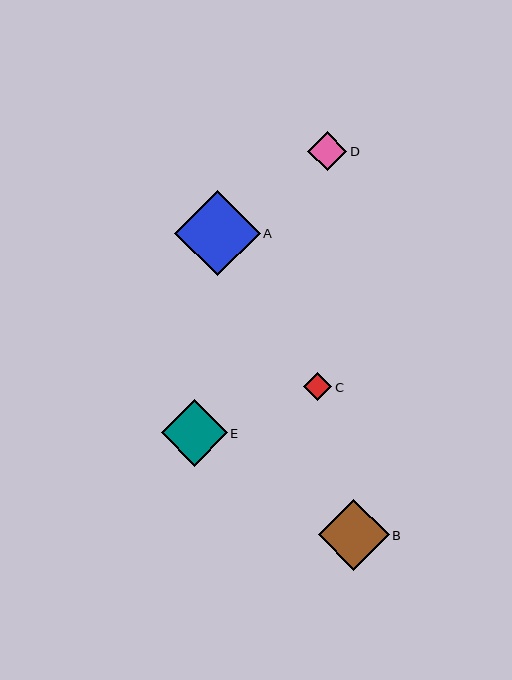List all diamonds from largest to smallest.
From largest to smallest: A, B, E, D, C.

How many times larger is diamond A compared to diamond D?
Diamond A is approximately 2.2 times the size of diamond D.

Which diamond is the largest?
Diamond A is the largest with a size of approximately 86 pixels.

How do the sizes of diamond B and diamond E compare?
Diamond B and diamond E are approximately the same size.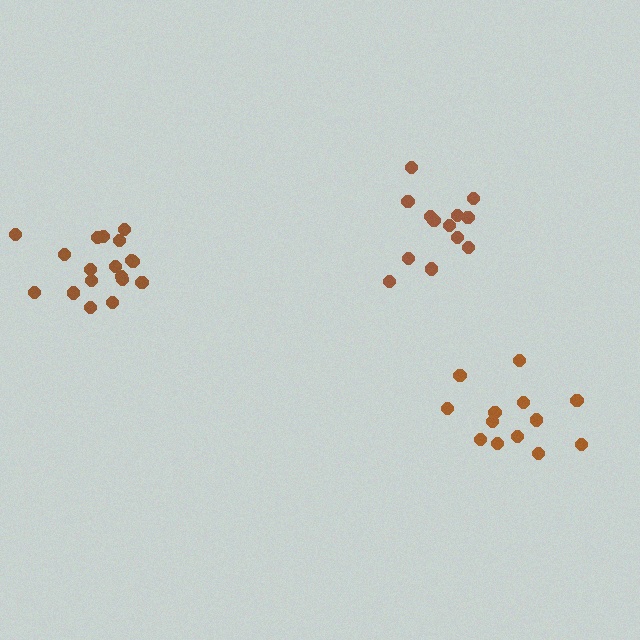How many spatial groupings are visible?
There are 3 spatial groupings.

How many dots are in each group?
Group 1: 13 dots, Group 2: 18 dots, Group 3: 13 dots (44 total).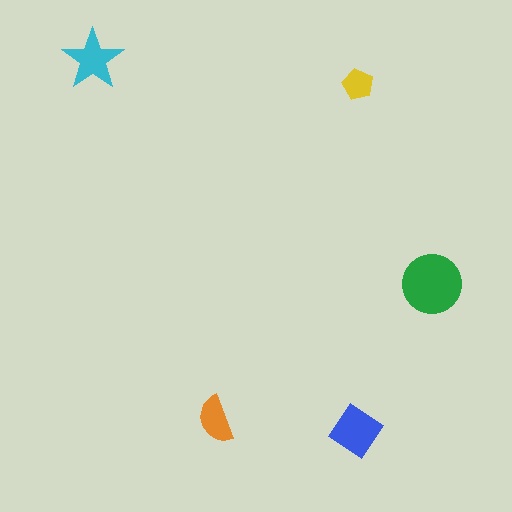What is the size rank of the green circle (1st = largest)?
1st.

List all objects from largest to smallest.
The green circle, the blue diamond, the cyan star, the orange semicircle, the yellow pentagon.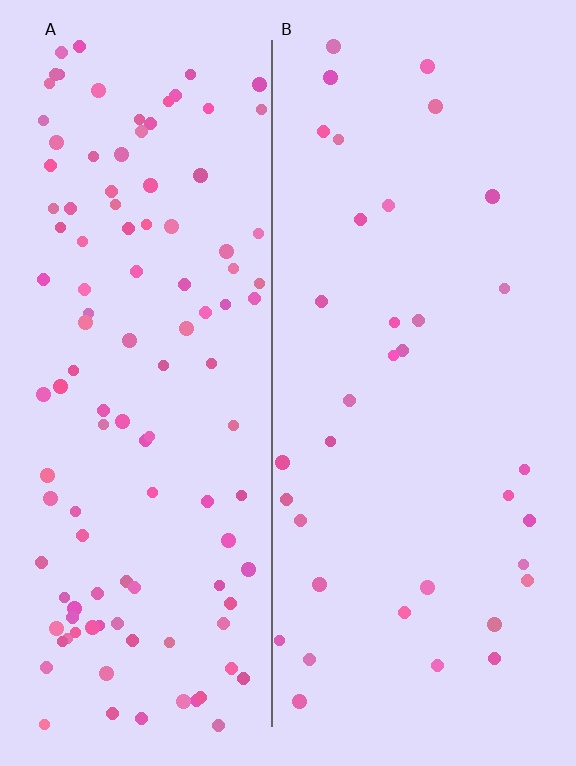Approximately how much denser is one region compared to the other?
Approximately 3.2× — region A over region B.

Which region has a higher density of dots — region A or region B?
A (the left).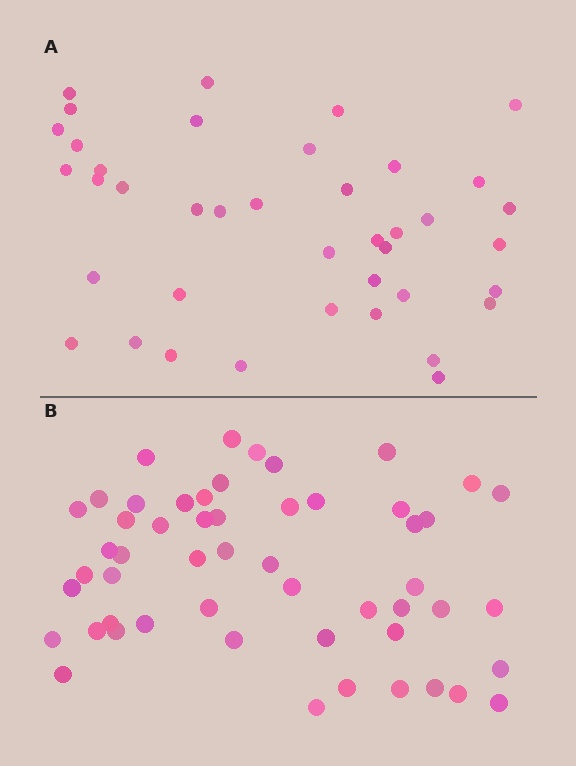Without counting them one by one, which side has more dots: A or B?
Region B (the bottom region) has more dots.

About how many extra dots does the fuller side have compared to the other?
Region B has approximately 15 more dots than region A.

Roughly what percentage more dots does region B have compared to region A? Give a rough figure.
About 30% more.